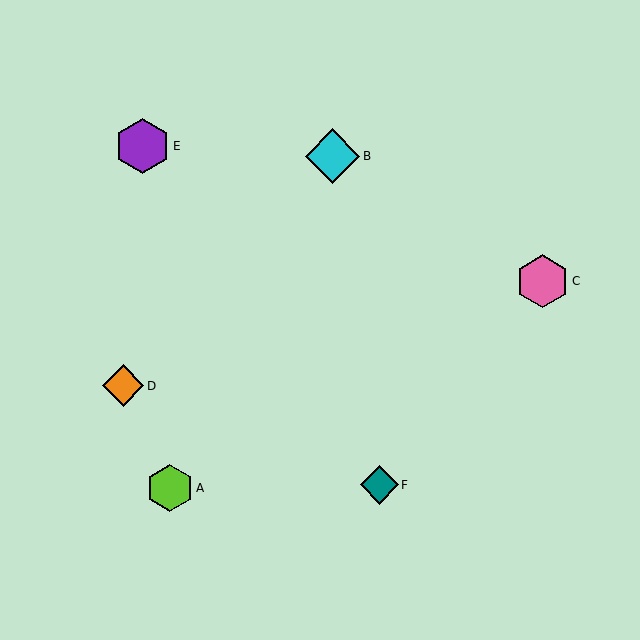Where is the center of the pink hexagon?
The center of the pink hexagon is at (542, 281).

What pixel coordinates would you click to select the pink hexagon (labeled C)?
Click at (542, 281) to select the pink hexagon C.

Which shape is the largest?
The cyan diamond (labeled B) is the largest.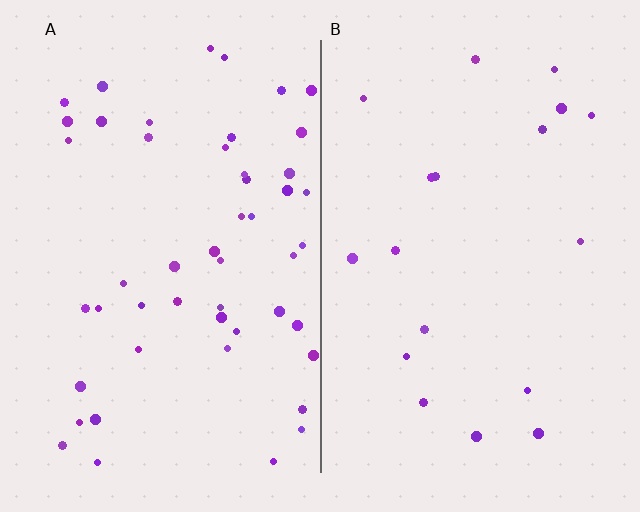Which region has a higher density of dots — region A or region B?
A (the left).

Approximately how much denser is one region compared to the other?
Approximately 2.8× — region A over region B.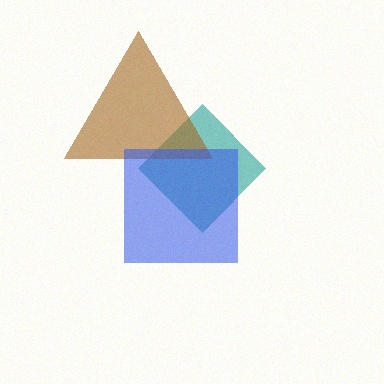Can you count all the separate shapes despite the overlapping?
Yes, there are 3 separate shapes.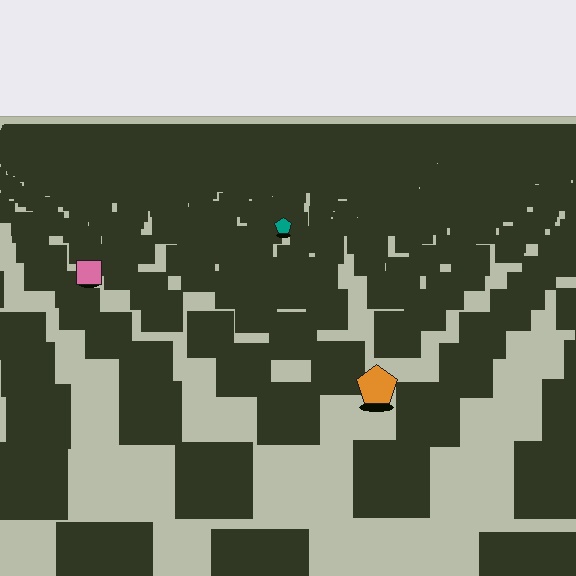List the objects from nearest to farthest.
From nearest to farthest: the orange pentagon, the pink square, the teal pentagon.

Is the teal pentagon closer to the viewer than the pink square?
No. The pink square is closer — you can tell from the texture gradient: the ground texture is coarser near it.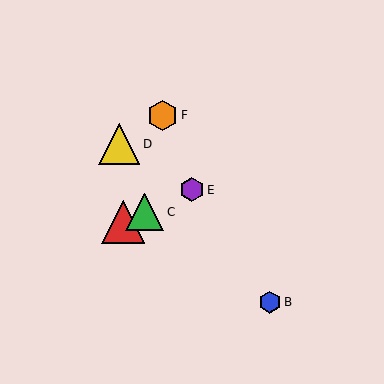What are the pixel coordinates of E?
Object E is at (192, 190).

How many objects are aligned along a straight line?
3 objects (A, C, E) are aligned along a straight line.